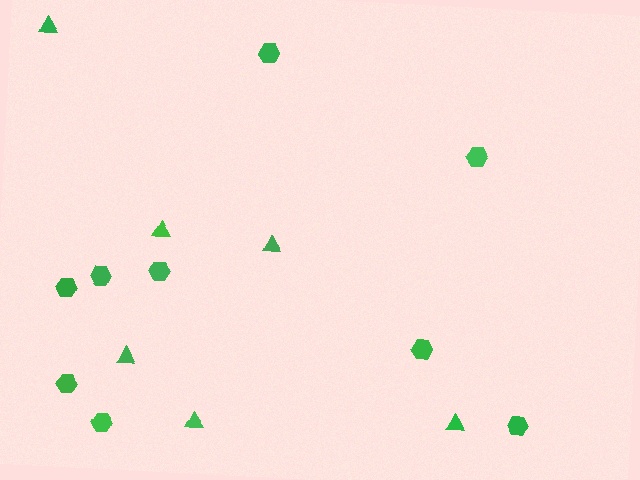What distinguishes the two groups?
There are 2 groups: one group of triangles (6) and one group of hexagons (9).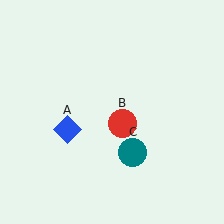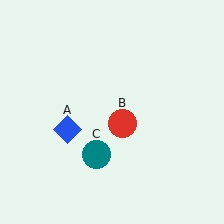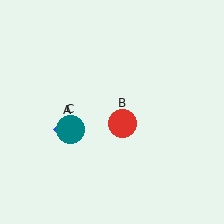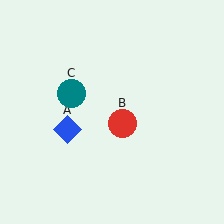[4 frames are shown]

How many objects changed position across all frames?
1 object changed position: teal circle (object C).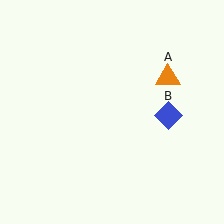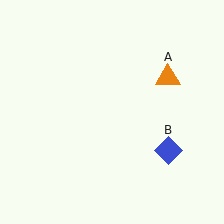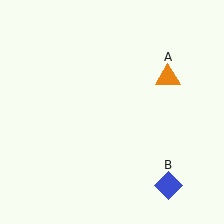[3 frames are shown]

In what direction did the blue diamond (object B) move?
The blue diamond (object B) moved down.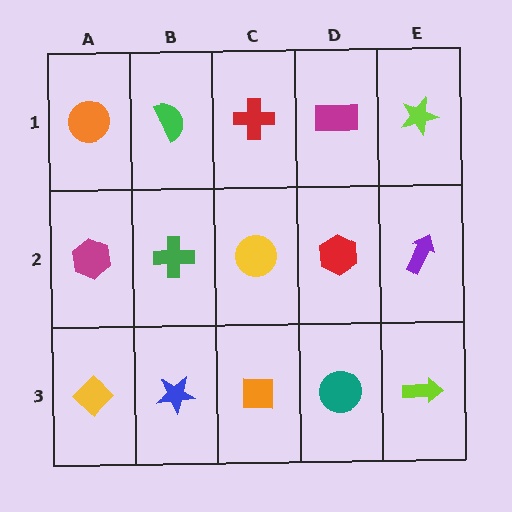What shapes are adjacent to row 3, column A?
A magenta hexagon (row 2, column A), a blue star (row 3, column B).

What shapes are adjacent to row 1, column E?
A purple arrow (row 2, column E), a magenta rectangle (row 1, column D).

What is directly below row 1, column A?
A magenta hexagon.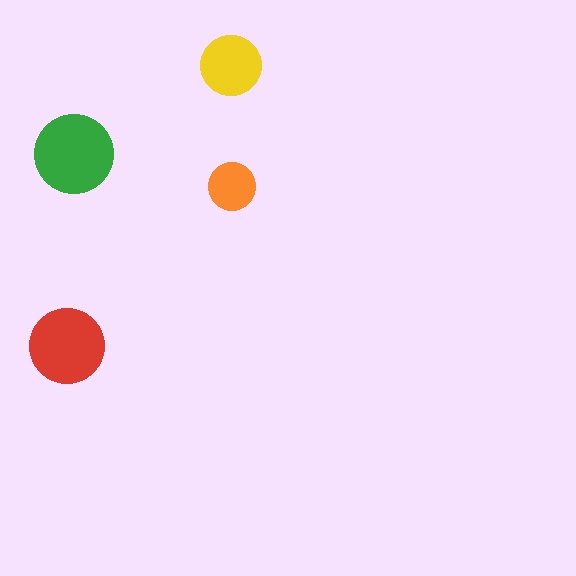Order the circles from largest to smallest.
the green one, the red one, the yellow one, the orange one.